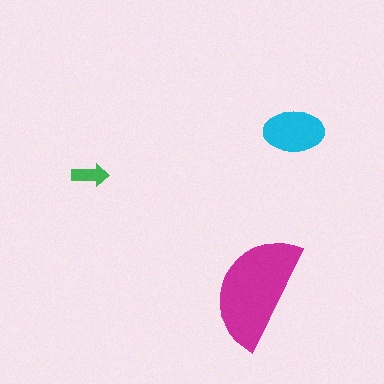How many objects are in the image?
There are 3 objects in the image.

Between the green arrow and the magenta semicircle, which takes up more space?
The magenta semicircle.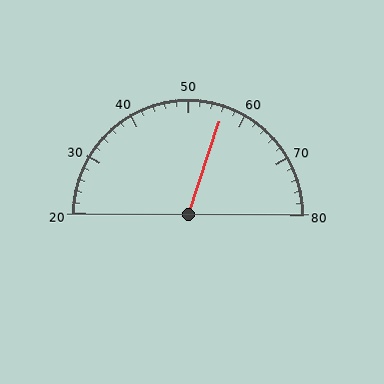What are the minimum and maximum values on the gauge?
The gauge ranges from 20 to 80.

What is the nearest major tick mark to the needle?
The nearest major tick mark is 60.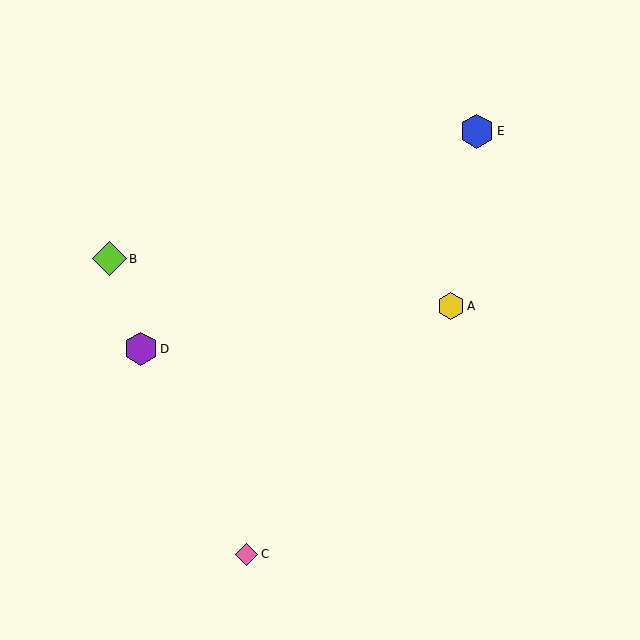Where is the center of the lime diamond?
The center of the lime diamond is at (109, 259).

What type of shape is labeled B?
Shape B is a lime diamond.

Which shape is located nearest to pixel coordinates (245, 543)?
The pink diamond (labeled C) at (246, 554) is nearest to that location.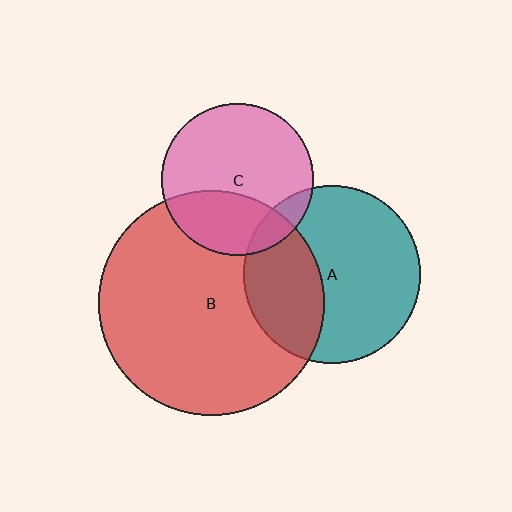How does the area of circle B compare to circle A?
Approximately 1.6 times.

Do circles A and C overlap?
Yes.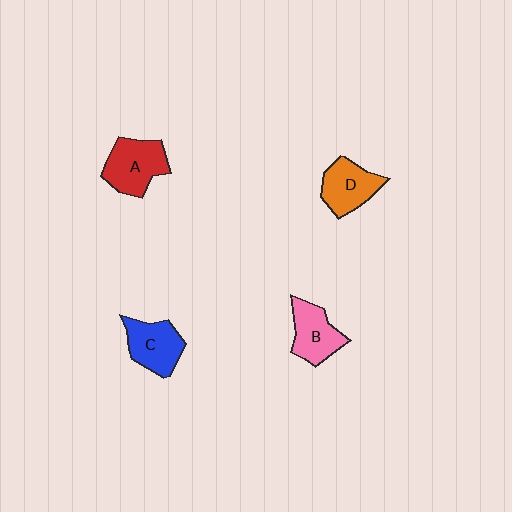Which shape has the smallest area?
Shape B (pink).